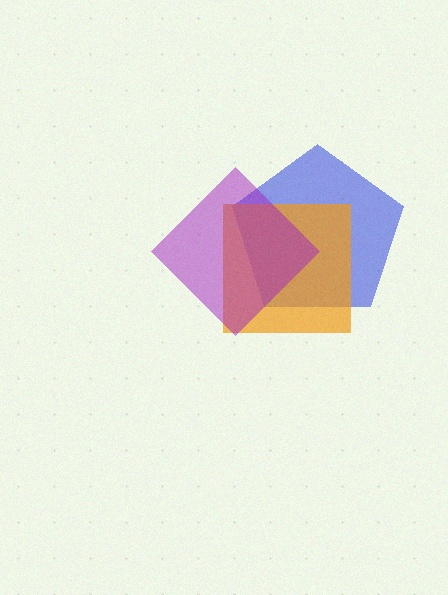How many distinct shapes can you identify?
There are 3 distinct shapes: a blue pentagon, an orange square, a purple diamond.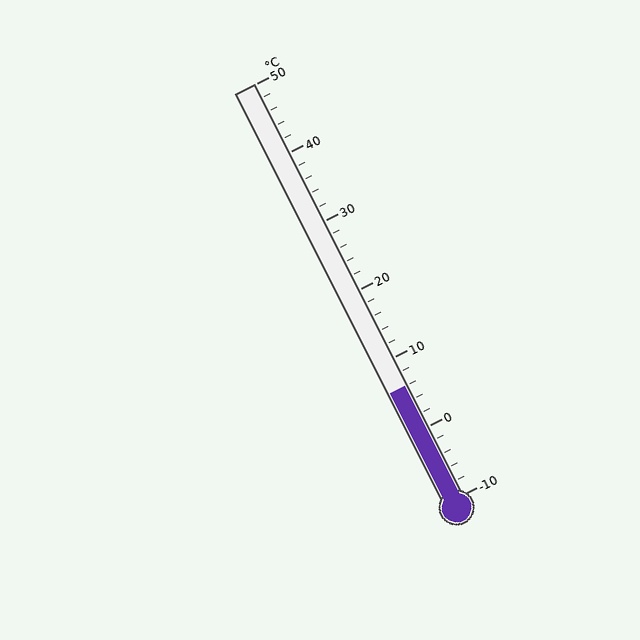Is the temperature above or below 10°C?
The temperature is below 10°C.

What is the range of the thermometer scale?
The thermometer scale ranges from -10°C to 50°C.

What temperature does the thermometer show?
The thermometer shows approximately 6°C.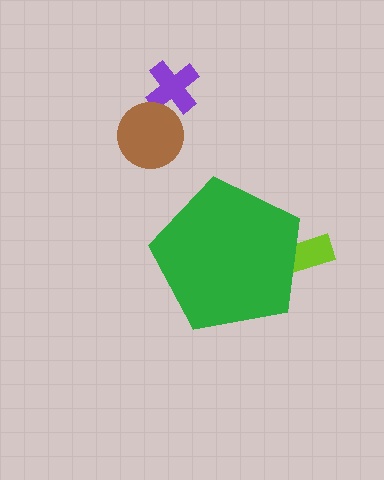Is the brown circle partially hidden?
No, the brown circle is fully visible.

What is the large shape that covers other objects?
A green pentagon.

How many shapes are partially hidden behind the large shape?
1 shape is partially hidden.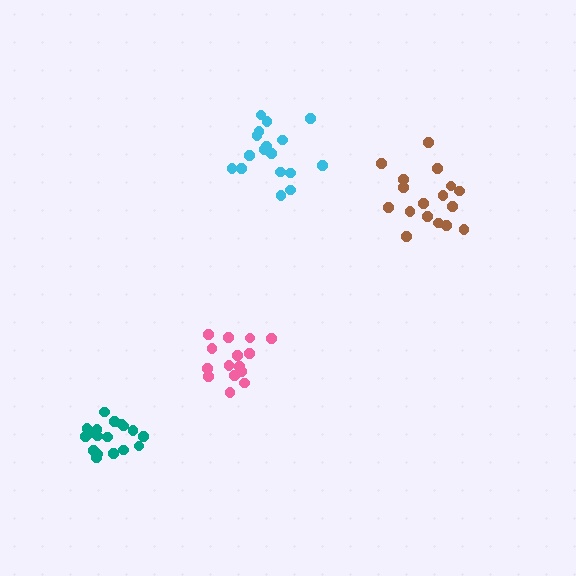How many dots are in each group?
Group 1: 17 dots, Group 2: 17 dots, Group 3: 15 dots, Group 4: 18 dots (67 total).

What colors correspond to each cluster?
The clusters are colored: cyan, brown, pink, teal.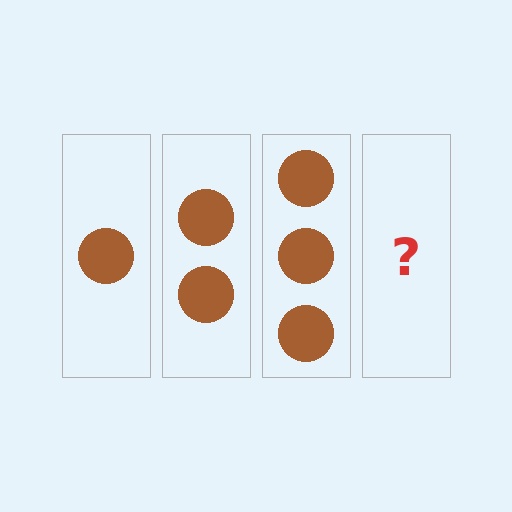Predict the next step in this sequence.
The next step is 4 circles.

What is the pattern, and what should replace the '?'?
The pattern is that each step adds one more circle. The '?' should be 4 circles.